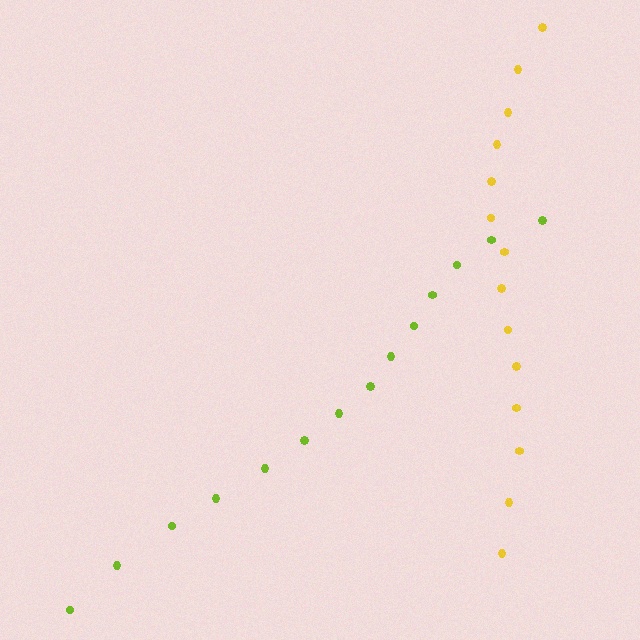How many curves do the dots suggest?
There are 2 distinct paths.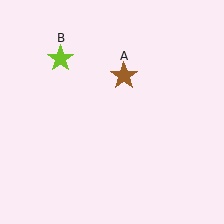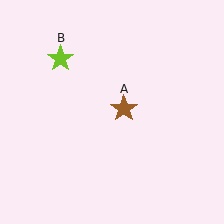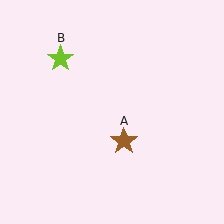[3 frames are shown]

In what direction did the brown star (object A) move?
The brown star (object A) moved down.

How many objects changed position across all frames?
1 object changed position: brown star (object A).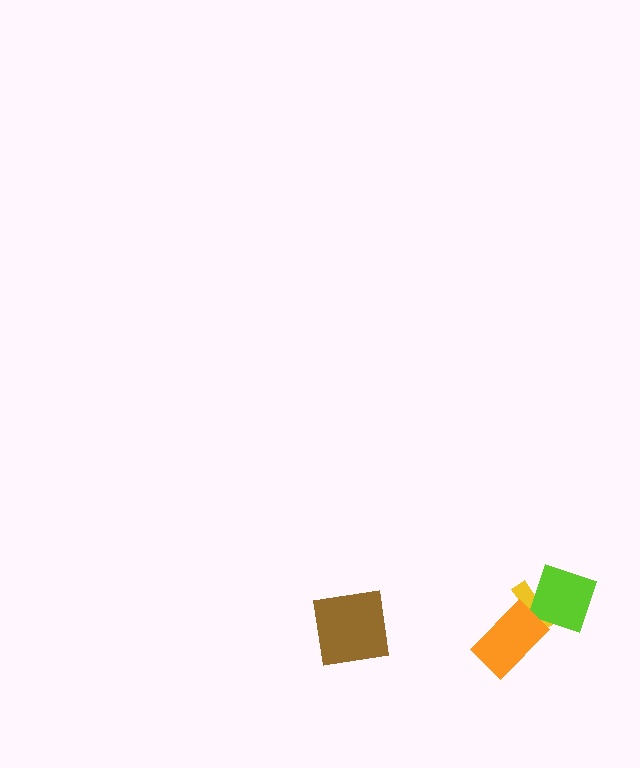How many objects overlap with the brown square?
0 objects overlap with the brown square.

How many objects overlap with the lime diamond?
1 object overlaps with the lime diamond.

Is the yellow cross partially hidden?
Yes, it is partially covered by another shape.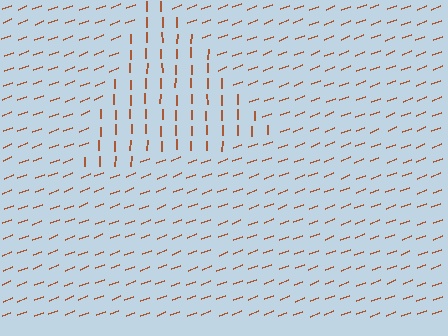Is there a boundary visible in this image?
Yes, there is a texture boundary formed by a change in line orientation.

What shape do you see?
I see a triangle.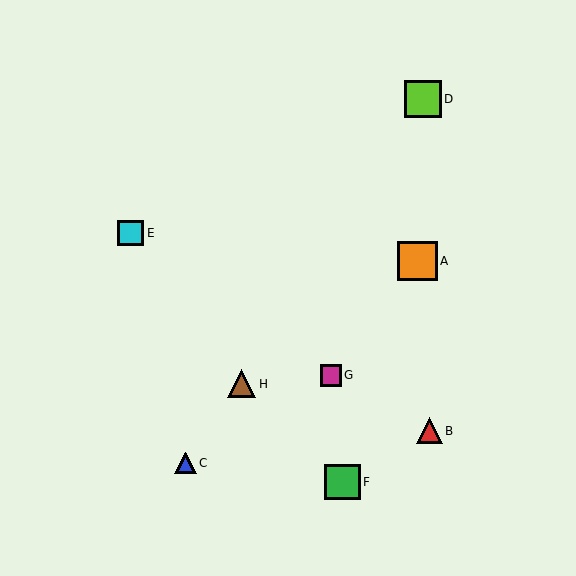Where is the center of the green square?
The center of the green square is at (343, 482).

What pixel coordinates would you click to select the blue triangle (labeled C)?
Click at (185, 463) to select the blue triangle C.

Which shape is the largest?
The orange square (labeled A) is the largest.